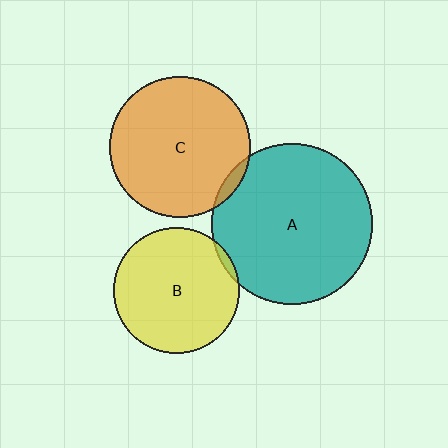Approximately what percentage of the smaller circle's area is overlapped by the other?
Approximately 5%.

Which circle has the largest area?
Circle A (teal).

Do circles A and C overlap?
Yes.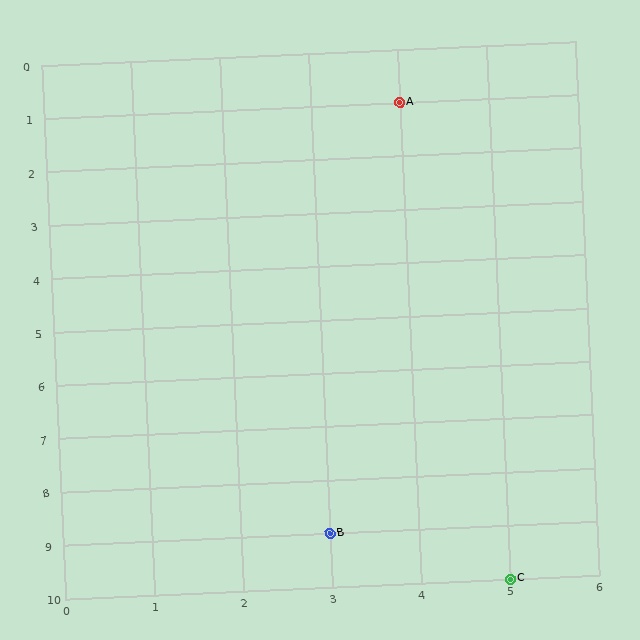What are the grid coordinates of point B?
Point B is at grid coordinates (3, 9).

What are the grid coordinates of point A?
Point A is at grid coordinates (4, 1).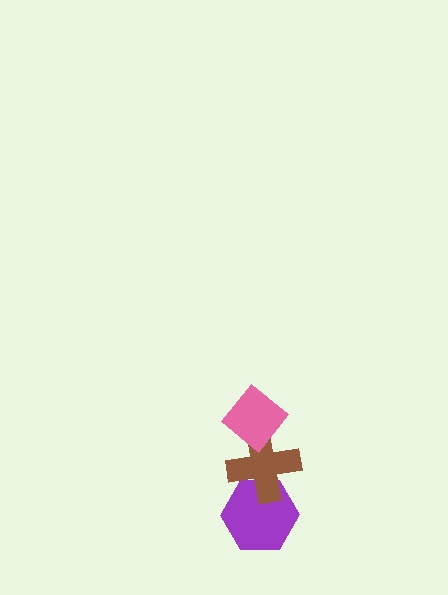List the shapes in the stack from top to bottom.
From top to bottom: the pink diamond, the brown cross, the purple hexagon.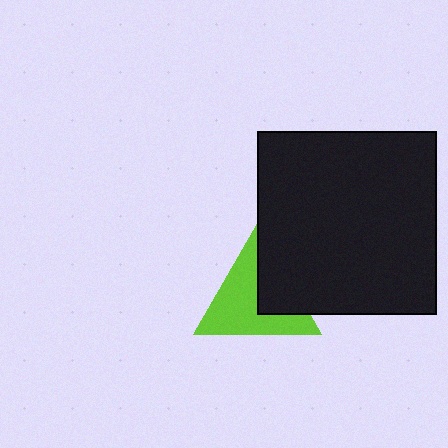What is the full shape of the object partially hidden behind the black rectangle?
The partially hidden object is a lime triangle.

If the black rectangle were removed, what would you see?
You would see the complete lime triangle.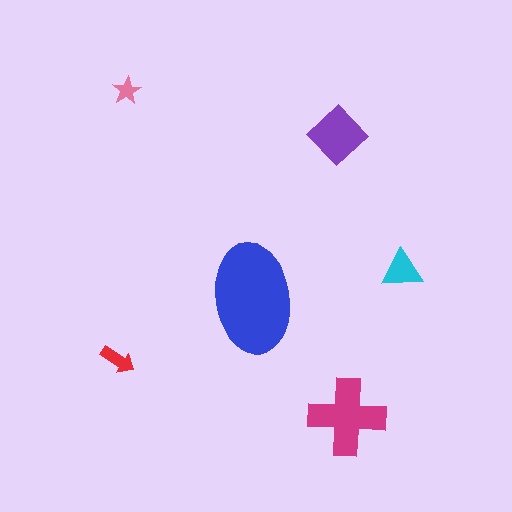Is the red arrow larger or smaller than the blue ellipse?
Smaller.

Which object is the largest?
The blue ellipse.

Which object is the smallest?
The pink star.